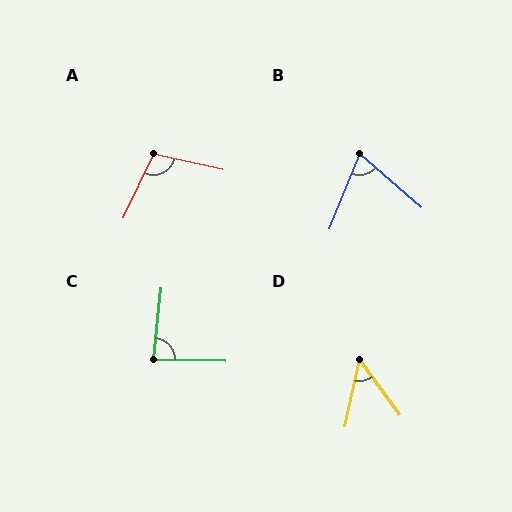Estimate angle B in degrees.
Approximately 71 degrees.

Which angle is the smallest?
D, at approximately 49 degrees.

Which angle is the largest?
A, at approximately 103 degrees.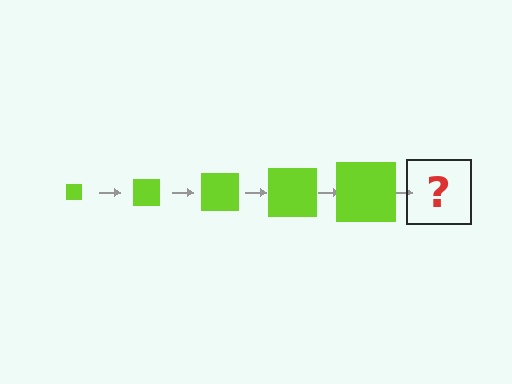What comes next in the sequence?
The next element should be a lime square, larger than the previous one.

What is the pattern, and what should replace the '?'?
The pattern is that the square gets progressively larger each step. The '?' should be a lime square, larger than the previous one.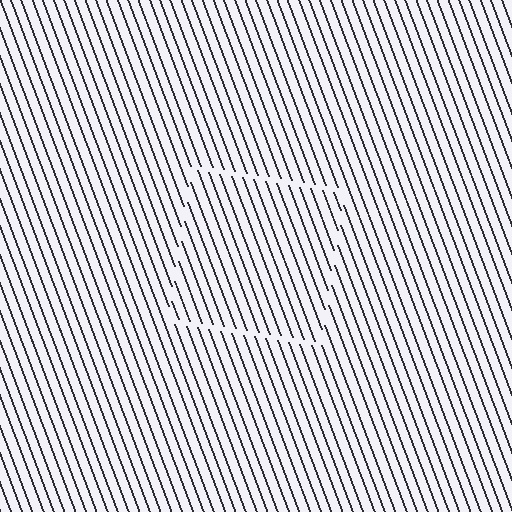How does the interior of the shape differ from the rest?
The interior of the shape contains the same grating, shifted by half a period — the contour is defined by the phase discontinuity where line-ends from the inner and outer gratings abut.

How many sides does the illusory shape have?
4 sides — the line-ends trace a square.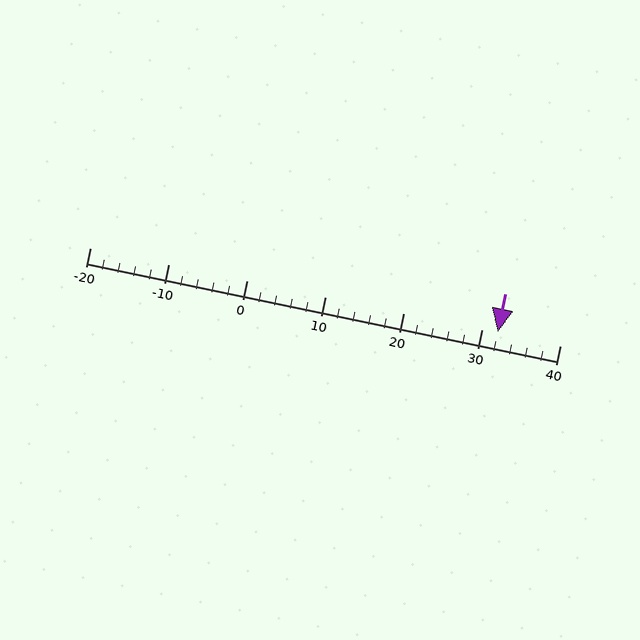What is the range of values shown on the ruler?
The ruler shows values from -20 to 40.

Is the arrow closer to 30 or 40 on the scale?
The arrow is closer to 30.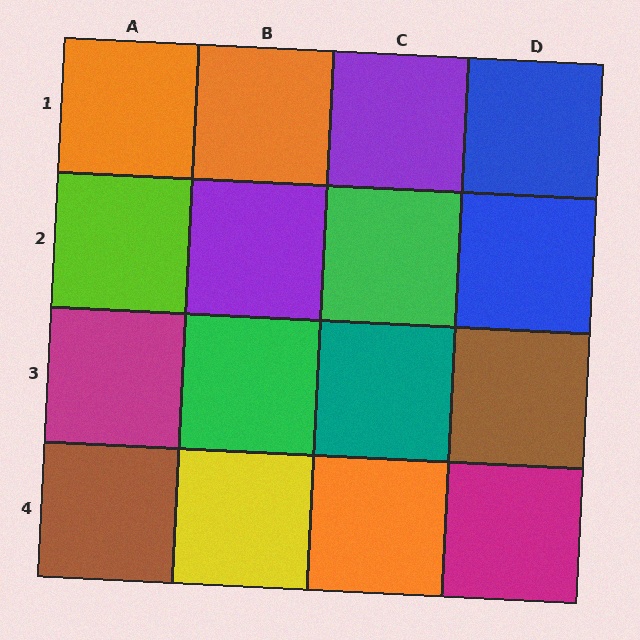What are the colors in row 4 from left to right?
Brown, yellow, orange, magenta.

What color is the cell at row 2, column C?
Green.